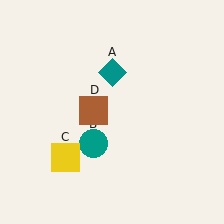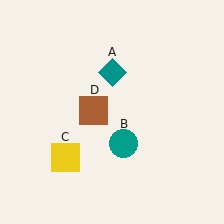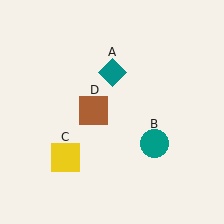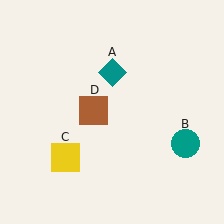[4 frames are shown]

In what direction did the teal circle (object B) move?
The teal circle (object B) moved right.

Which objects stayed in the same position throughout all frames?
Teal diamond (object A) and yellow square (object C) and brown square (object D) remained stationary.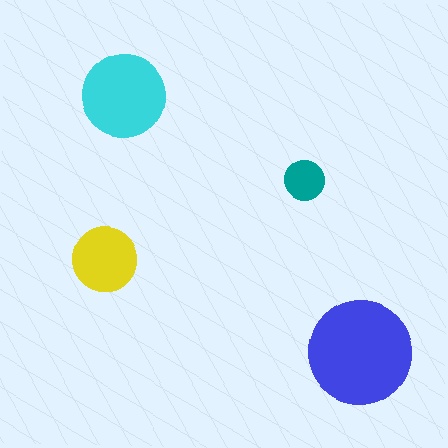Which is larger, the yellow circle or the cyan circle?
The cyan one.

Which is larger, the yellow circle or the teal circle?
The yellow one.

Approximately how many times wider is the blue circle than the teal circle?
About 2.5 times wider.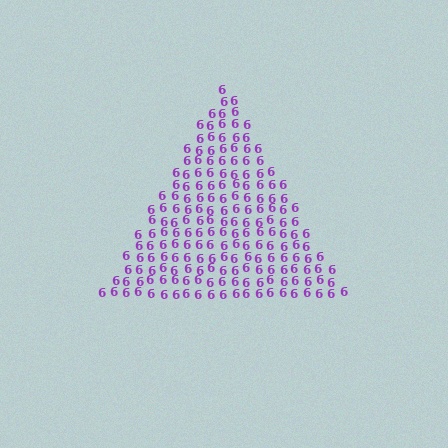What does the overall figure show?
The overall figure shows a triangle.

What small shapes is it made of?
It is made of small digit 6's.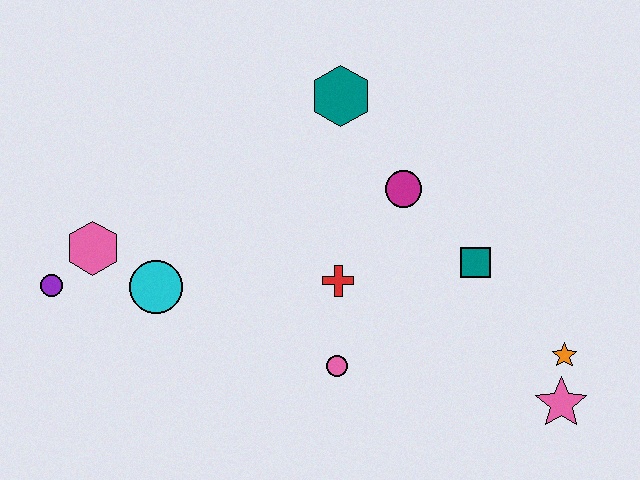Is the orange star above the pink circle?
Yes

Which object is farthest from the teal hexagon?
The pink star is farthest from the teal hexagon.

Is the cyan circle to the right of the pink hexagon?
Yes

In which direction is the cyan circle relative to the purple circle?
The cyan circle is to the right of the purple circle.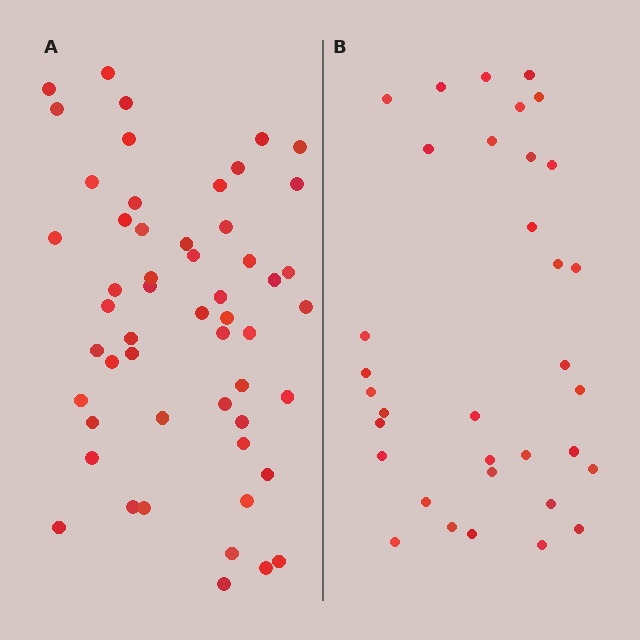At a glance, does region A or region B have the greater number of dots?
Region A (the left region) has more dots.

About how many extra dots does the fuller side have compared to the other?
Region A has approximately 20 more dots than region B.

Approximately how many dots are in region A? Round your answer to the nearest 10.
About 50 dots. (The exact count is 53, which rounds to 50.)